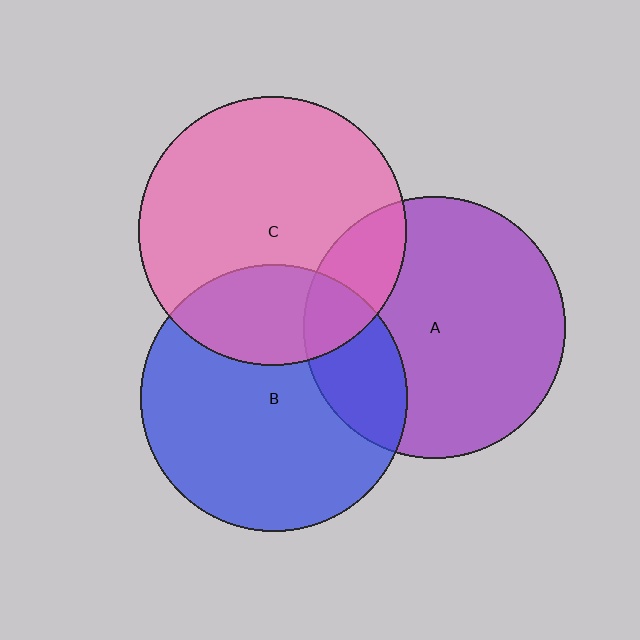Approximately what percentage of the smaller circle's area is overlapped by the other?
Approximately 25%.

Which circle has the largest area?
Circle C (pink).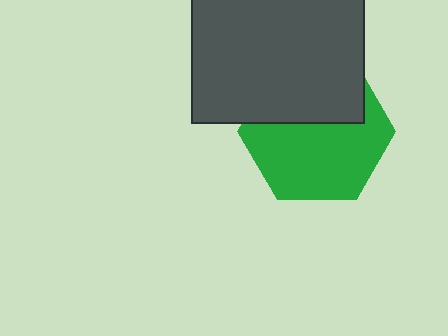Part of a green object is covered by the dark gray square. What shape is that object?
It is a hexagon.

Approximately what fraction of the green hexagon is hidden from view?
Roughly 39% of the green hexagon is hidden behind the dark gray square.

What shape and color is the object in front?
The object in front is a dark gray square.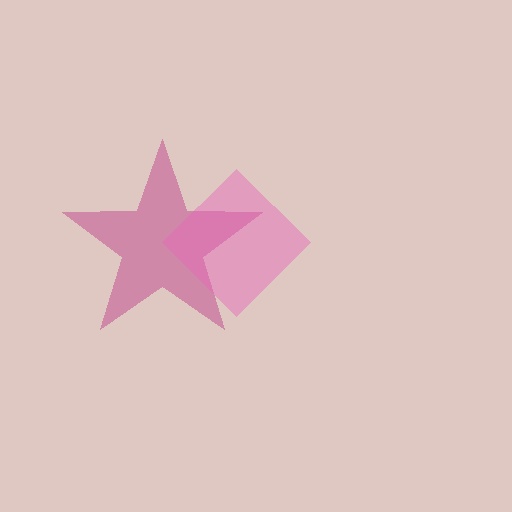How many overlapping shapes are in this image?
There are 2 overlapping shapes in the image.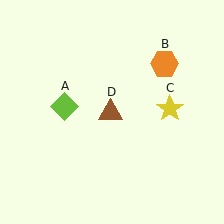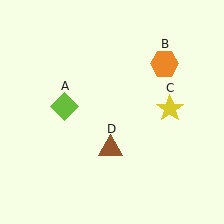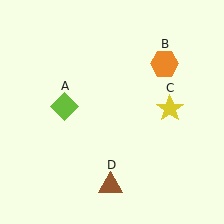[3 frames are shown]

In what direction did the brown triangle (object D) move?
The brown triangle (object D) moved down.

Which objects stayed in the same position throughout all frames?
Lime diamond (object A) and orange hexagon (object B) and yellow star (object C) remained stationary.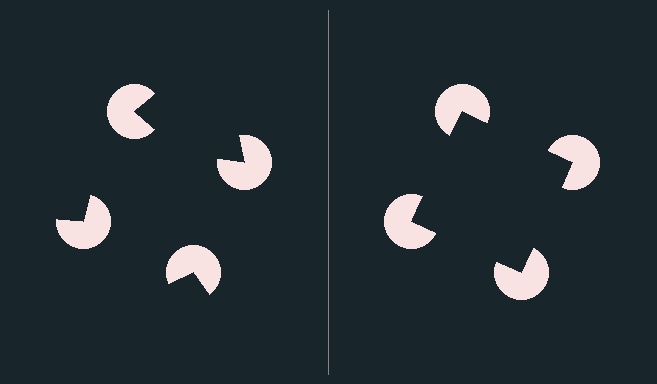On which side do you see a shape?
An illusory square appears on the right side. On the left side the wedge cuts are rotated, so no coherent shape forms.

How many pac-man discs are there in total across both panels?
8 — 4 on each side.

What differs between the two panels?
The pac-man discs are positioned identically on both sides; only the wedge orientations differ. On the right they align to a square; on the left they are misaligned.